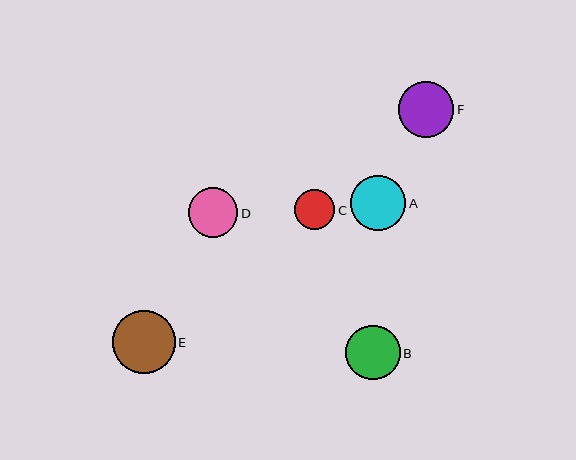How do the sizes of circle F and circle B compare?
Circle F and circle B are approximately the same size.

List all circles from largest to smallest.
From largest to smallest: E, F, A, B, D, C.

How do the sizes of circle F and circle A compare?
Circle F and circle A are approximately the same size.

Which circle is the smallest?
Circle C is the smallest with a size of approximately 40 pixels.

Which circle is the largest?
Circle E is the largest with a size of approximately 63 pixels.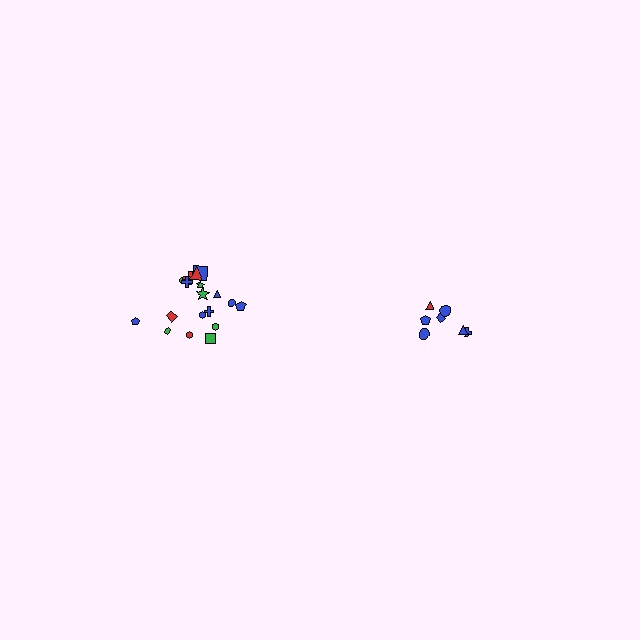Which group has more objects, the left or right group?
The left group.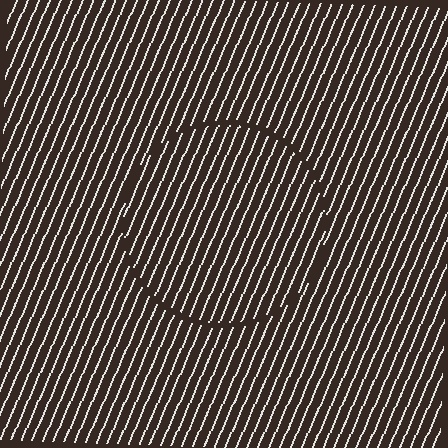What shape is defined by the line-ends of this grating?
An illusory circle. The interior of the shape contains the same grating, shifted by half a period — the contour is defined by the phase discontinuity where line-ends from the inner and outer gratings abut.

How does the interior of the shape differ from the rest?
The interior of the shape contains the same grating, shifted by half a period — the contour is defined by the phase discontinuity where line-ends from the inner and outer gratings abut.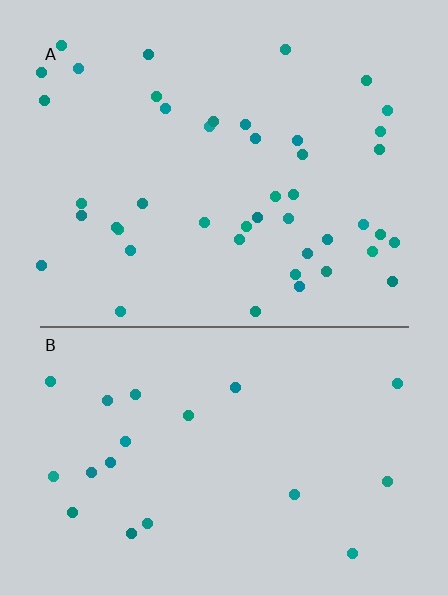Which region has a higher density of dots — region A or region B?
A (the top).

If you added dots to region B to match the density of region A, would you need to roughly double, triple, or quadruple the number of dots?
Approximately double.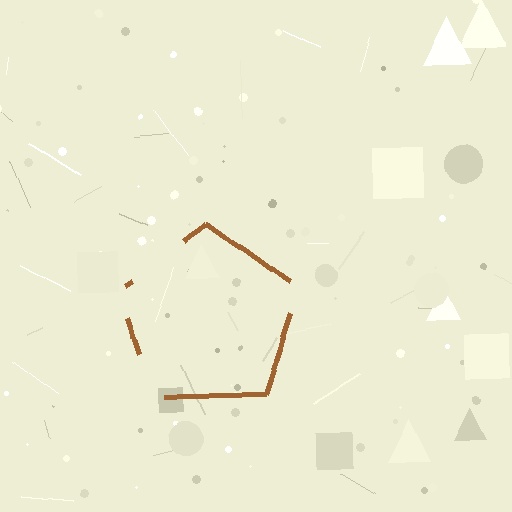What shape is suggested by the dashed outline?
The dashed outline suggests a pentagon.